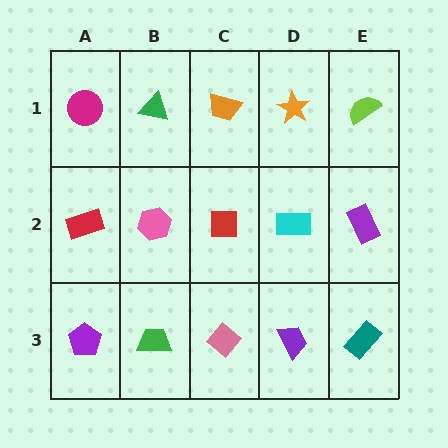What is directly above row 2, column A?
A magenta circle.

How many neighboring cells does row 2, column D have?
4.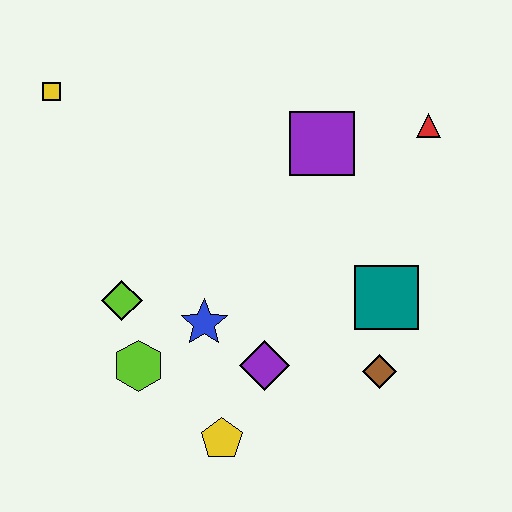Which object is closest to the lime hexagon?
The lime diamond is closest to the lime hexagon.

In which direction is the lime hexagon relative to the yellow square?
The lime hexagon is below the yellow square.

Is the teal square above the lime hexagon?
Yes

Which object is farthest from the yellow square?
The brown diamond is farthest from the yellow square.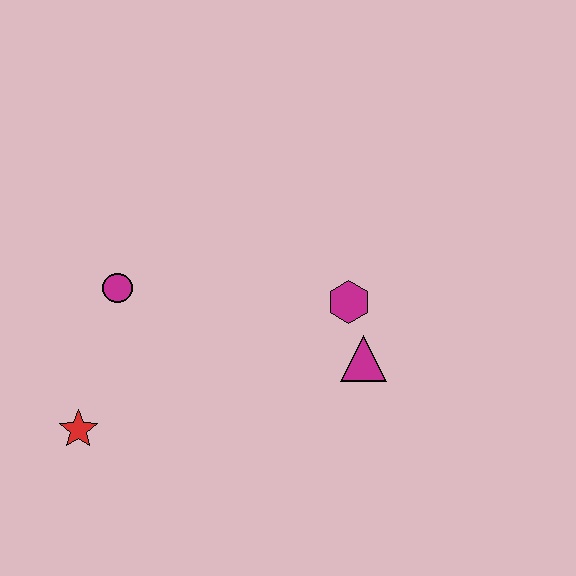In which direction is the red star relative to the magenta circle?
The red star is below the magenta circle.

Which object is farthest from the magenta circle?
The magenta triangle is farthest from the magenta circle.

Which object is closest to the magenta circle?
The red star is closest to the magenta circle.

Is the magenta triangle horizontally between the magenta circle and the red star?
No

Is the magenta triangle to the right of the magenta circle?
Yes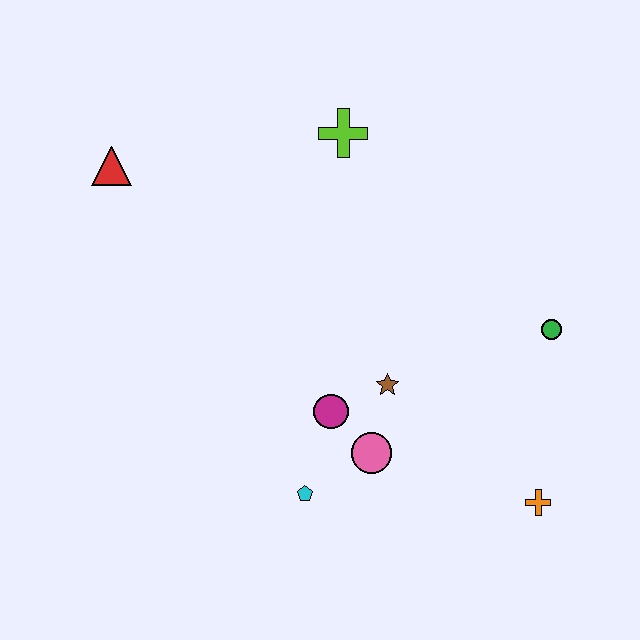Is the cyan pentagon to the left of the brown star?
Yes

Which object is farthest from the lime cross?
The orange cross is farthest from the lime cross.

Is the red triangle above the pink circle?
Yes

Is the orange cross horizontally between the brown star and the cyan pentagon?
No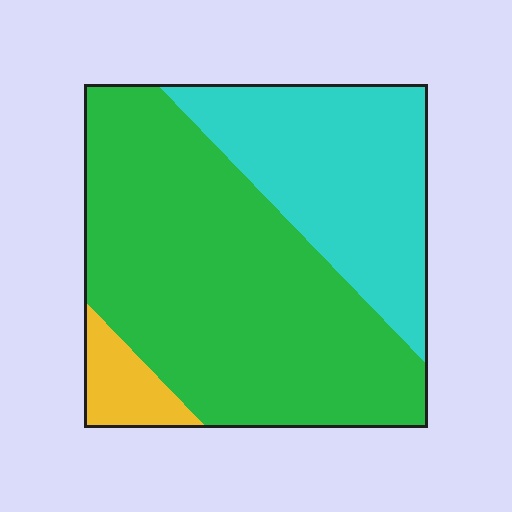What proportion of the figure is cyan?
Cyan takes up about one third (1/3) of the figure.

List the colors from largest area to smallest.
From largest to smallest: green, cyan, yellow.